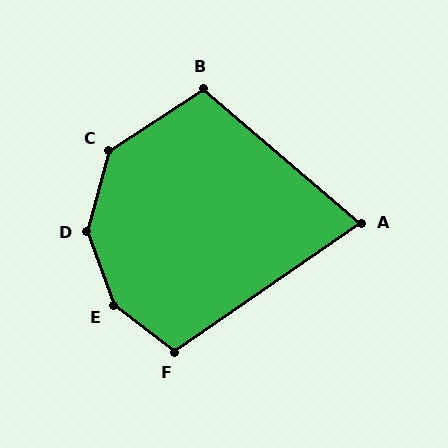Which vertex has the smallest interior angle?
A, at approximately 75 degrees.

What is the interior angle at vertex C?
Approximately 138 degrees (obtuse).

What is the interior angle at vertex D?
Approximately 146 degrees (obtuse).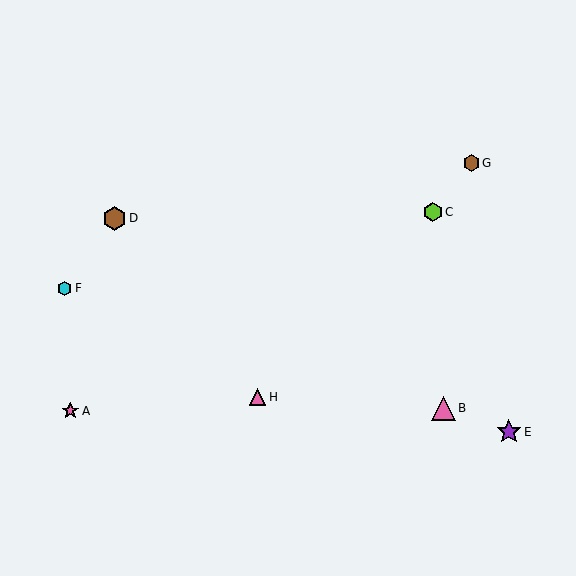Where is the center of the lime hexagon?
The center of the lime hexagon is at (433, 212).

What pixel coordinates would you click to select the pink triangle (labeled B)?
Click at (444, 408) to select the pink triangle B.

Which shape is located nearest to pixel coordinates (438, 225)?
The lime hexagon (labeled C) at (433, 212) is nearest to that location.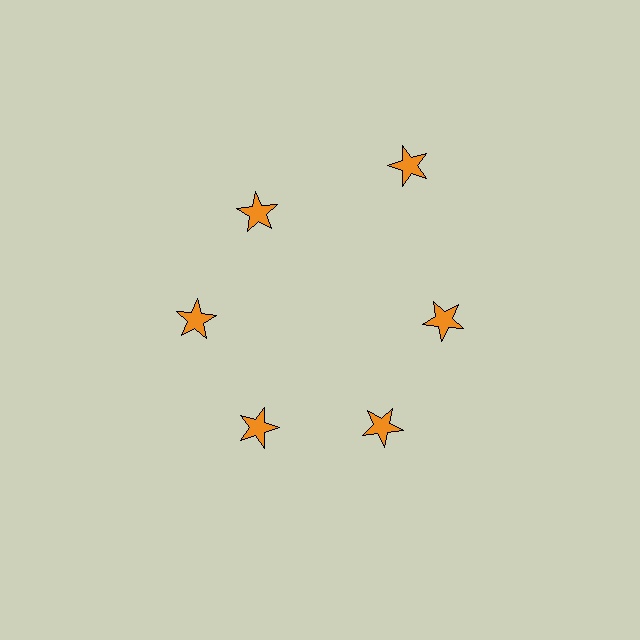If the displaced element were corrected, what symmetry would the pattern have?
It would have 6-fold rotational symmetry — the pattern would map onto itself every 60 degrees.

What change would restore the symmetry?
The symmetry would be restored by moving it inward, back onto the ring so that all 6 stars sit at equal angles and equal distance from the center.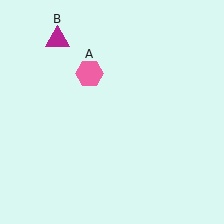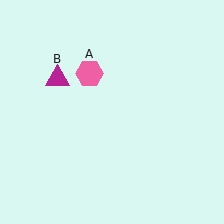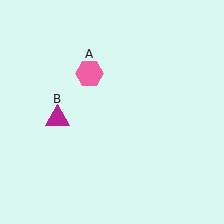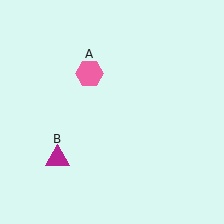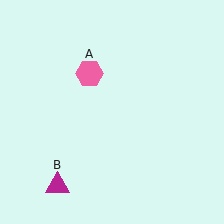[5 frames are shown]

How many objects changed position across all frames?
1 object changed position: magenta triangle (object B).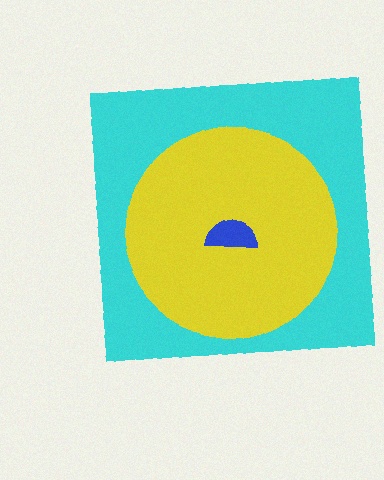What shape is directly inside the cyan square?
The yellow circle.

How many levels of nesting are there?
3.